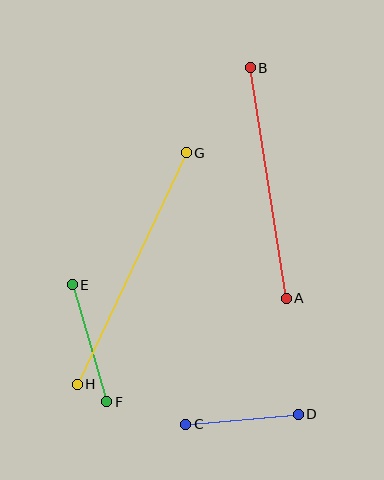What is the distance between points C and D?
The distance is approximately 113 pixels.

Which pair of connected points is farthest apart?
Points G and H are farthest apart.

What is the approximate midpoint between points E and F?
The midpoint is at approximately (89, 343) pixels.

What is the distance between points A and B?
The distance is approximately 233 pixels.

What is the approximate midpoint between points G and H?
The midpoint is at approximately (132, 269) pixels.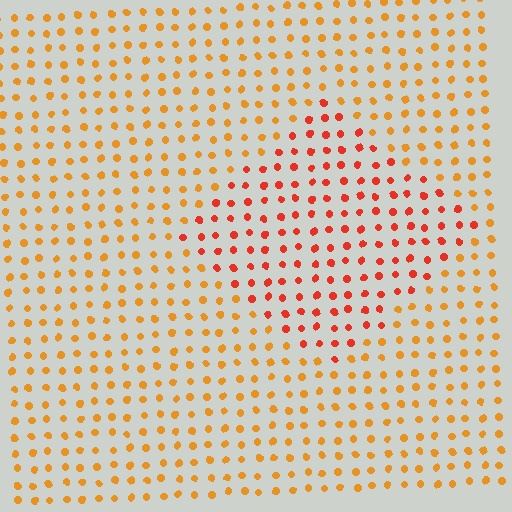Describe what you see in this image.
The image is filled with small orange elements in a uniform arrangement. A diamond-shaped region is visible where the elements are tinted to a slightly different hue, forming a subtle color boundary.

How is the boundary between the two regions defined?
The boundary is defined purely by a slight shift in hue (about 30 degrees). Spacing, size, and orientation are identical on both sides.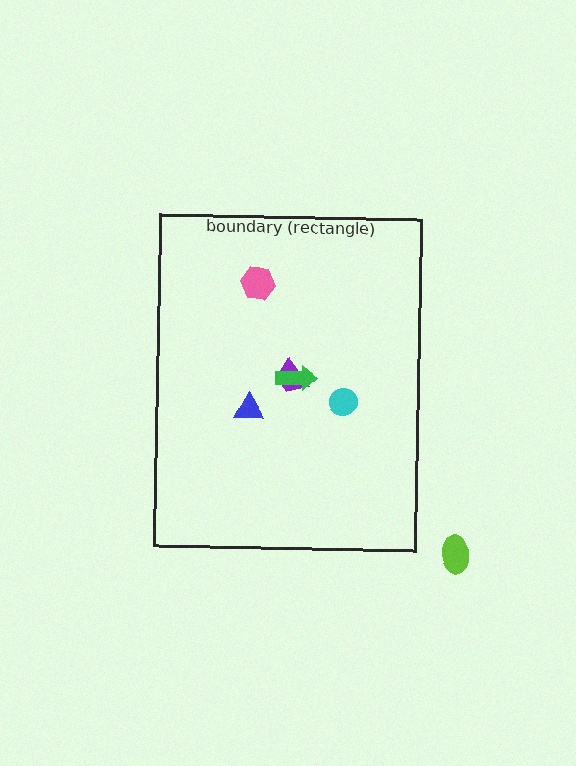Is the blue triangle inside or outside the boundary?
Inside.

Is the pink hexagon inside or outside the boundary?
Inside.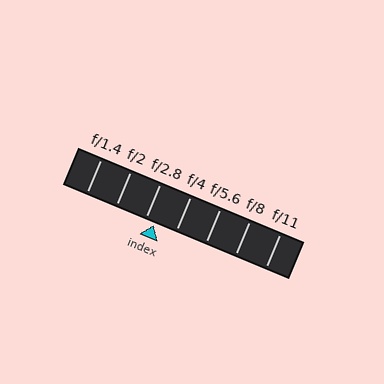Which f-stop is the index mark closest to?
The index mark is closest to f/2.8.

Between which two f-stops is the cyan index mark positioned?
The index mark is between f/2.8 and f/4.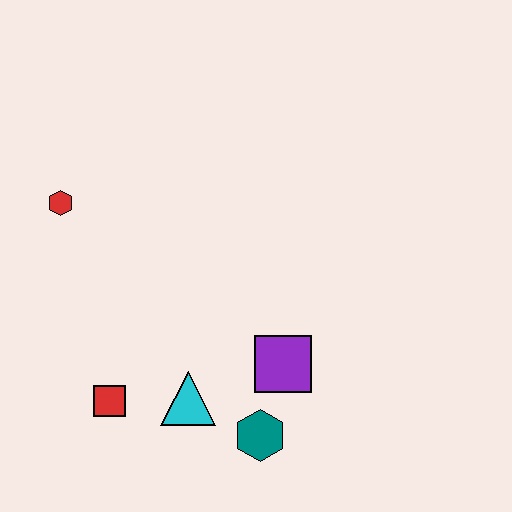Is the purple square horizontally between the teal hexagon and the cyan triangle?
No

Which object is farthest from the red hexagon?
The teal hexagon is farthest from the red hexagon.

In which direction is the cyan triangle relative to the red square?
The cyan triangle is to the right of the red square.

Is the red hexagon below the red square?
No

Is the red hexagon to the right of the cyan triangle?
No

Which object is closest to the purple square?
The teal hexagon is closest to the purple square.